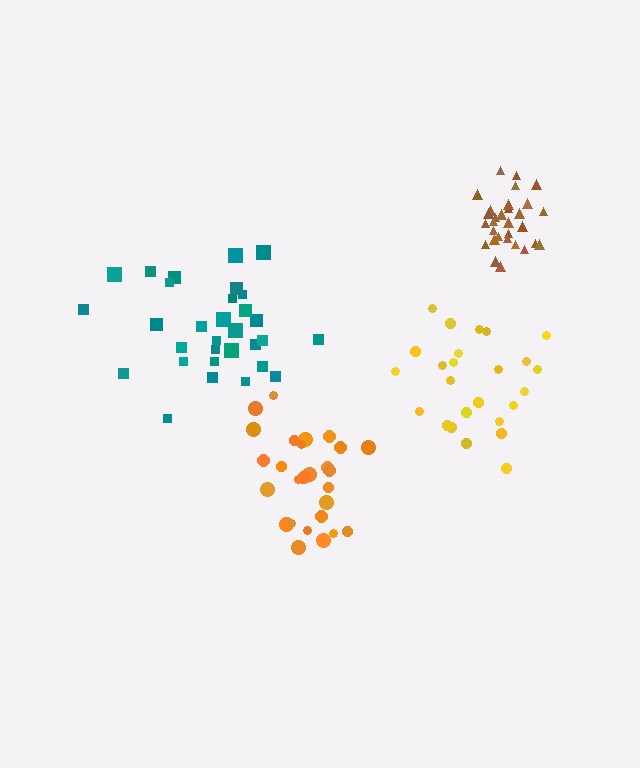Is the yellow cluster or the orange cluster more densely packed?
Orange.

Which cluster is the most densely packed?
Brown.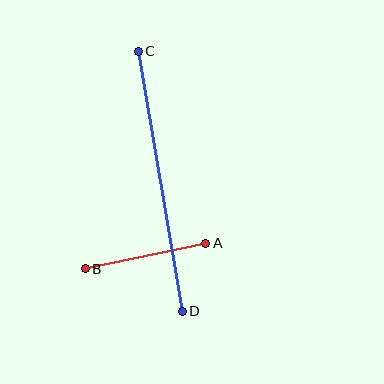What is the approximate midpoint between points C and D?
The midpoint is at approximately (160, 181) pixels.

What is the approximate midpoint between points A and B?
The midpoint is at approximately (145, 256) pixels.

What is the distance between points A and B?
The distance is approximately 123 pixels.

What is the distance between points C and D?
The distance is approximately 264 pixels.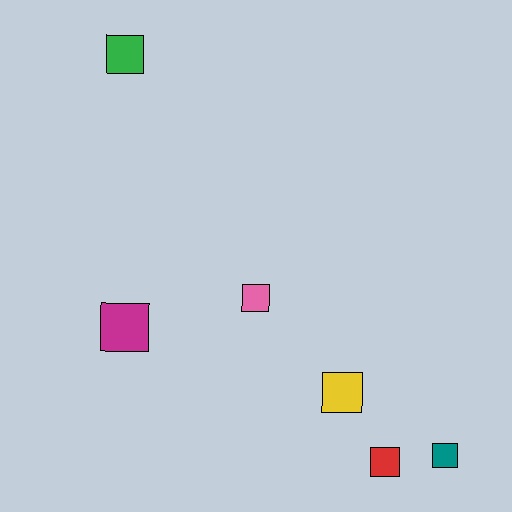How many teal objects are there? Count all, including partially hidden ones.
There is 1 teal object.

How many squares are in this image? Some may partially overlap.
There are 6 squares.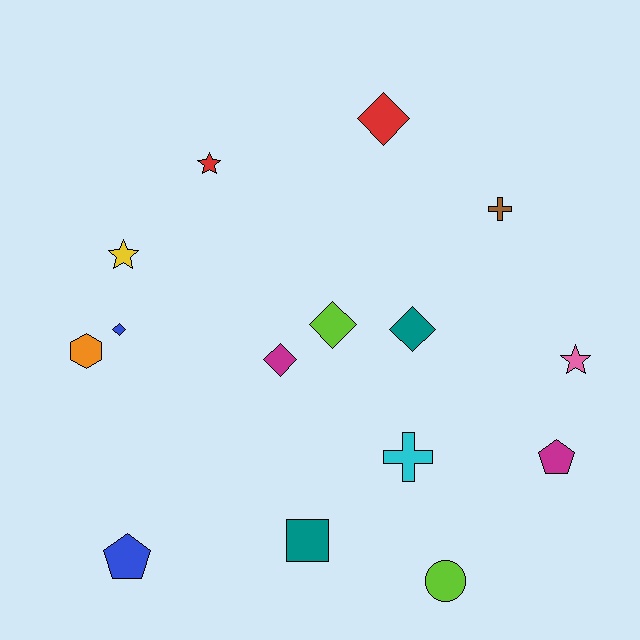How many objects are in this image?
There are 15 objects.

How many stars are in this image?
There are 3 stars.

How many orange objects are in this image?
There is 1 orange object.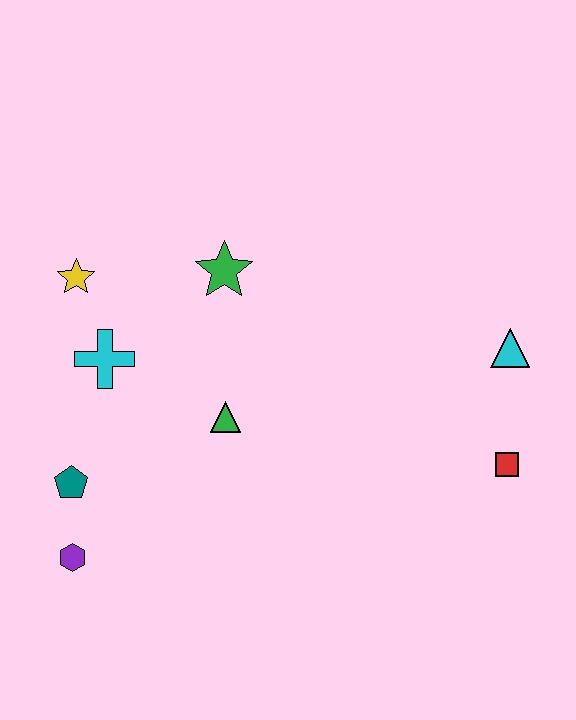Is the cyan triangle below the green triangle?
No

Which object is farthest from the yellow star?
The red square is farthest from the yellow star.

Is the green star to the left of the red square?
Yes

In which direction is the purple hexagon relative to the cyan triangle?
The purple hexagon is to the left of the cyan triangle.